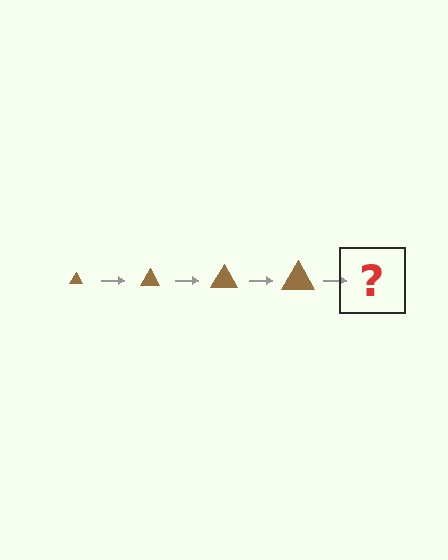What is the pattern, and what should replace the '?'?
The pattern is that the triangle gets progressively larger each step. The '?' should be a brown triangle, larger than the previous one.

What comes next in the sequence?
The next element should be a brown triangle, larger than the previous one.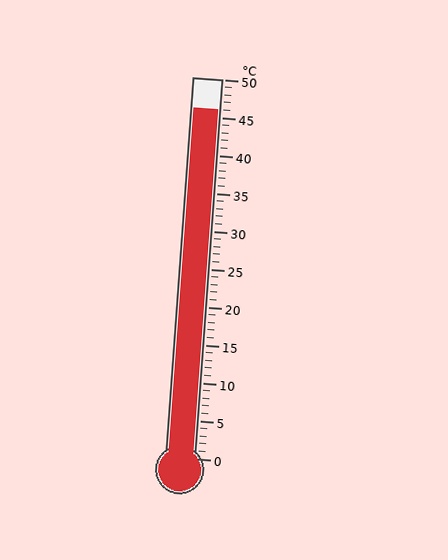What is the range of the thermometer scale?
The thermometer scale ranges from 0°C to 50°C.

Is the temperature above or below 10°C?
The temperature is above 10°C.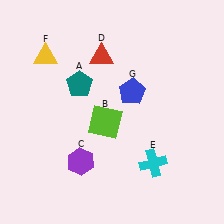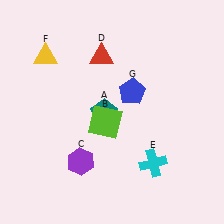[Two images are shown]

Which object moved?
The teal pentagon (A) moved down.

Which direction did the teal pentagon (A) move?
The teal pentagon (A) moved down.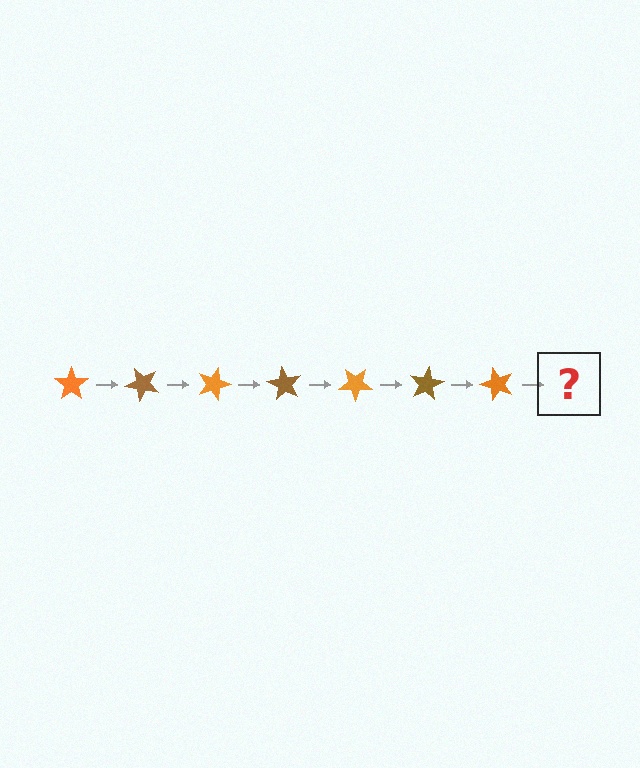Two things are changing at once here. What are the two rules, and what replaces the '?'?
The two rules are that it rotates 45 degrees each step and the color cycles through orange and brown. The '?' should be a brown star, rotated 315 degrees from the start.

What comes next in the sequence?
The next element should be a brown star, rotated 315 degrees from the start.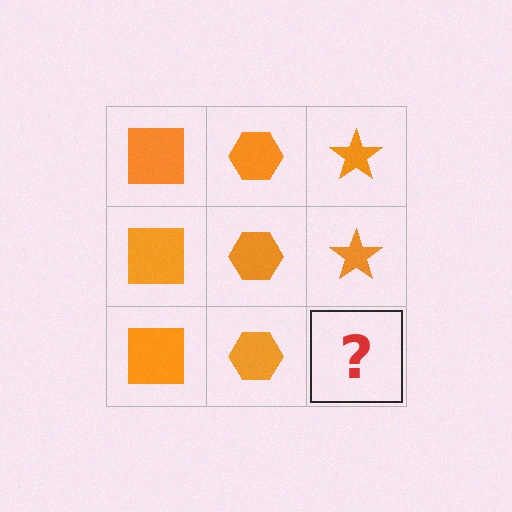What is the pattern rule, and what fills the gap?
The rule is that each column has a consistent shape. The gap should be filled with an orange star.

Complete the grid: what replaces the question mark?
The question mark should be replaced with an orange star.